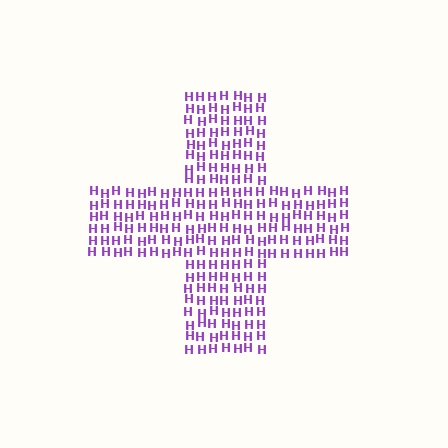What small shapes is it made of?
It is made of small letter H's.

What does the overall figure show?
The overall figure shows a cross.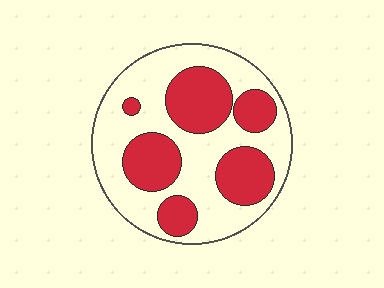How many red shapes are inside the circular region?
6.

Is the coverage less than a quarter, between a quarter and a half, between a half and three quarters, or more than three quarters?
Between a quarter and a half.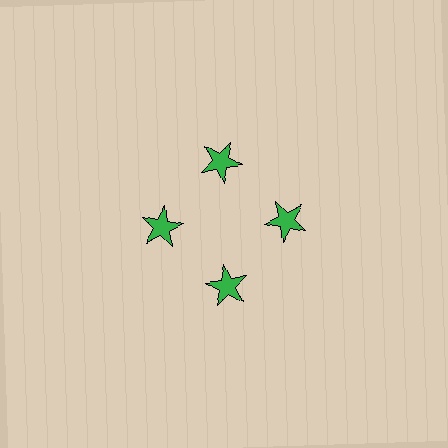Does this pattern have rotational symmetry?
Yes, this pattern has 4-fold rotational symmetry. It looks the same after rotating 90 degrees around the center.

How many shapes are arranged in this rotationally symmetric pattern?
There are 4 shapes, arranged in 4 groups of 1.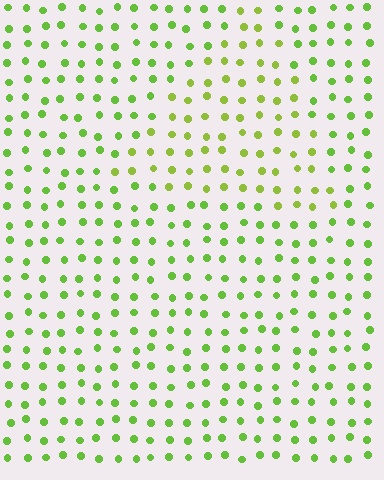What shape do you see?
I see a triangle.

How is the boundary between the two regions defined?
The boundary is defined purely by a slight shift in hue (about 19 degrees). Spacing, size, and orientation are identical on both sides.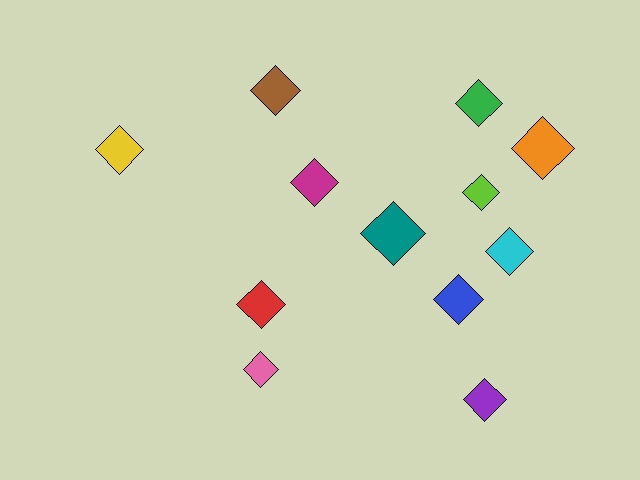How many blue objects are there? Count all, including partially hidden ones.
There is 1 blue object.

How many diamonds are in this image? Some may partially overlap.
There are 12 diamonds.